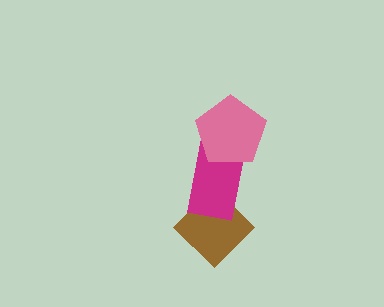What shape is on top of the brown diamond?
The magenta rectangle is on top of the brown diamond.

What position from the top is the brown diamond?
The brown diamond is 3rd from the top.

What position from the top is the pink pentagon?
The pink pentagon is 1st from the top.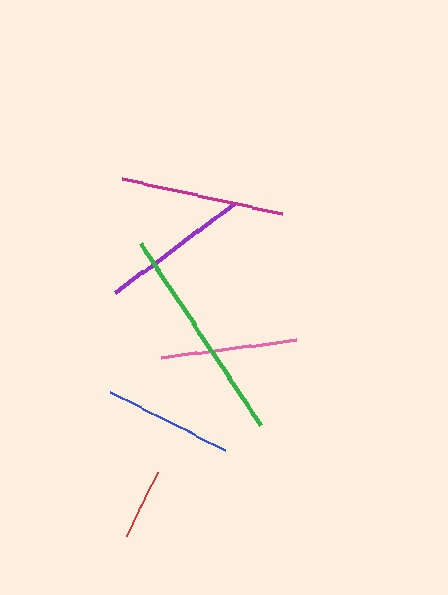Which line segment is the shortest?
The red line is the shortest at approximately 72 pixels.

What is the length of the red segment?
The red segment is approximately 72 pixels long.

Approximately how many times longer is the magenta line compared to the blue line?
The magenta line is approximately 1.3 times the length of the blue line.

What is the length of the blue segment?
The blue segment is approximately 129 pixels long.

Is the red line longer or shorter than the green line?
The green line is longer than the red line.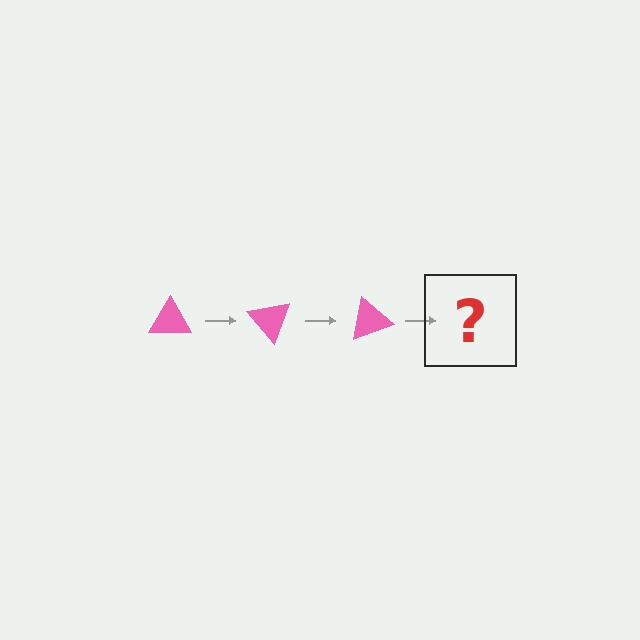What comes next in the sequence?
The next element should be a pink triangle rotated 150 degrees.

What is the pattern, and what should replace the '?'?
The pattern is that the triangle rotates 50 degrees each step. The '?' should be a pink triangle rotated 150 degrees.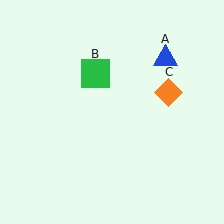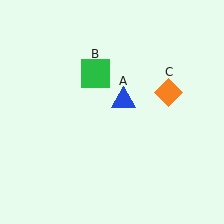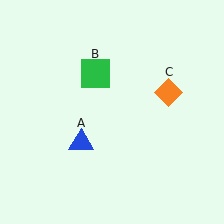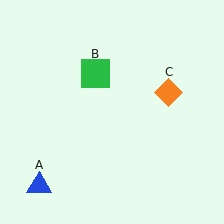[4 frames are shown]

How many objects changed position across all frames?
1 object changed position: blue triangle (object A).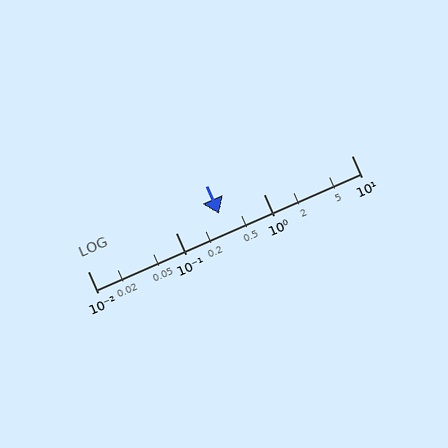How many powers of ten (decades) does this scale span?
The scale spans 3 decades, from 0.01 to 10.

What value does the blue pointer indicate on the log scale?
The pointer indicates approximately 0.31.